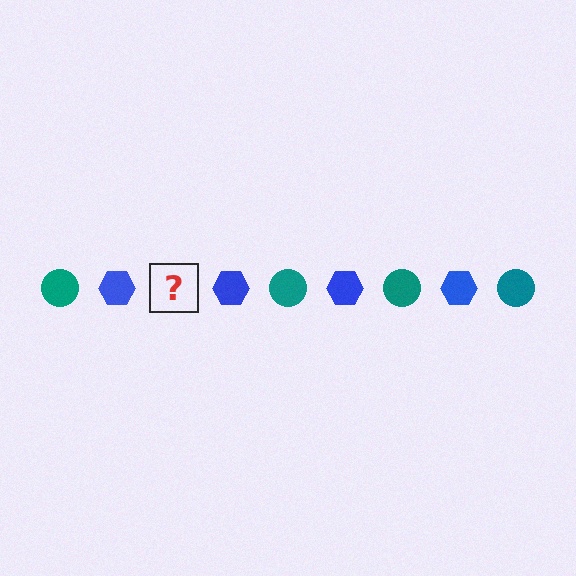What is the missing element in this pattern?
The missing element is a teal circle.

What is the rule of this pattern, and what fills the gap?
The rule is that the pattern alternates between teal circle and blue hexagon. The gap should be filled with a teal circle.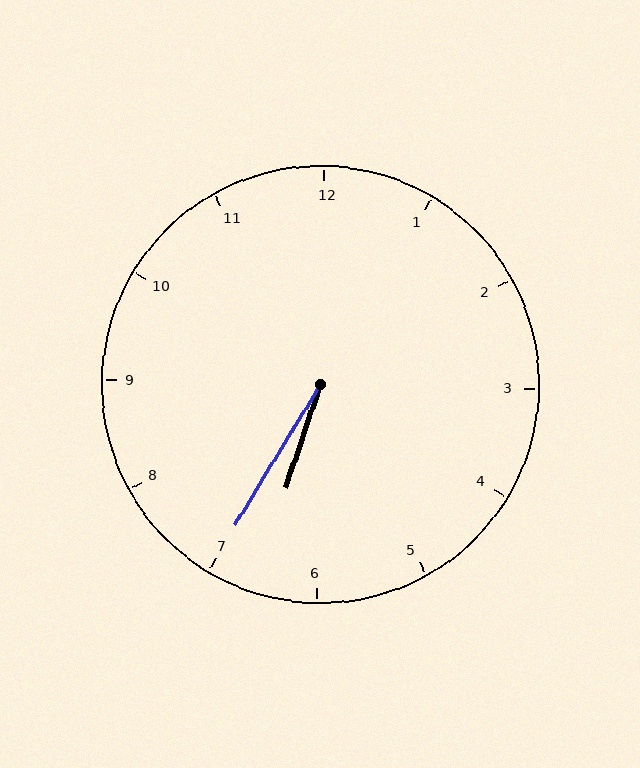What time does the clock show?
6:35.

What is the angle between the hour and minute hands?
Approximately 12 degrees.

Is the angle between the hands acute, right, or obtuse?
It is acute.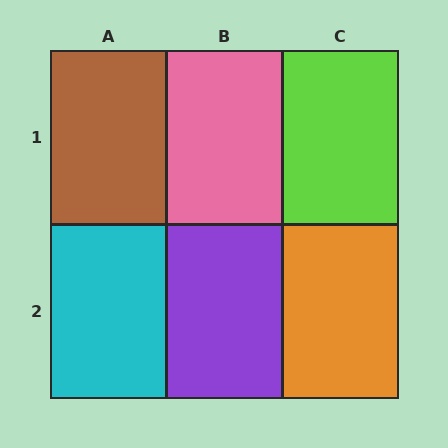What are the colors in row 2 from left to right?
Cyan, purple, orange.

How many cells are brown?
1 cell is brown.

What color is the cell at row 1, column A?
Brown.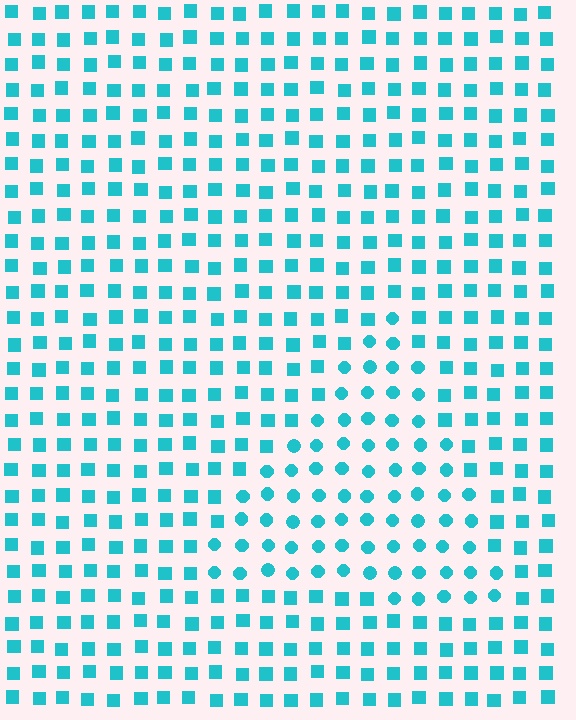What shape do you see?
I see a triangle.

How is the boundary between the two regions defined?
The boundary is defined by a change in element shape: circles inside vs. squares outside. All elements share the same color and spacing.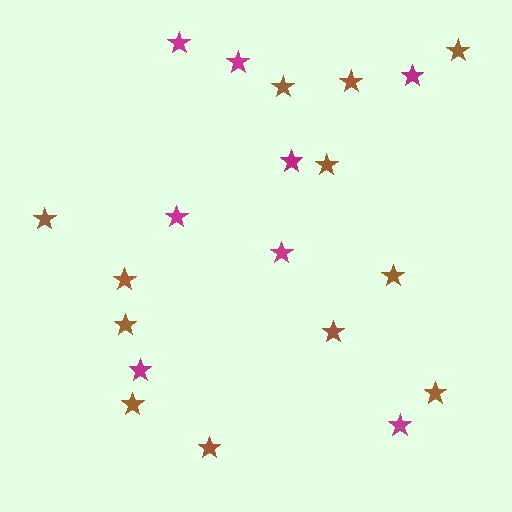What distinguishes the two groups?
There are 2 groups: one group of magenta stars (8) and one group of brown stars (12).